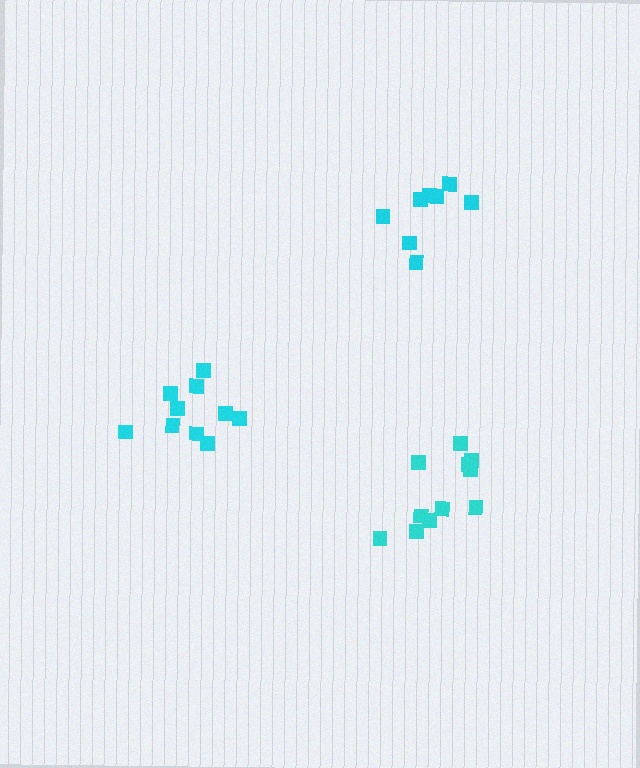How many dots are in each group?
Group 1: 11 dots, Group 2: 8 dots, Group 3: 10 dots (29 total).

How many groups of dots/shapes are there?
There are 3 groups.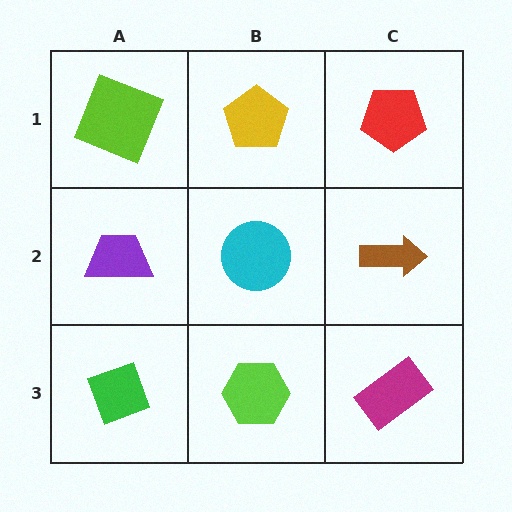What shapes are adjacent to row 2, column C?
A red pentagon (row 1, column C), a magenta rectangle (row 3, column C), a cyan circle (row 2, column B).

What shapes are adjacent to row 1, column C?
A brown arrow (row 2, column C), a yellow pentagon (row 1, column B).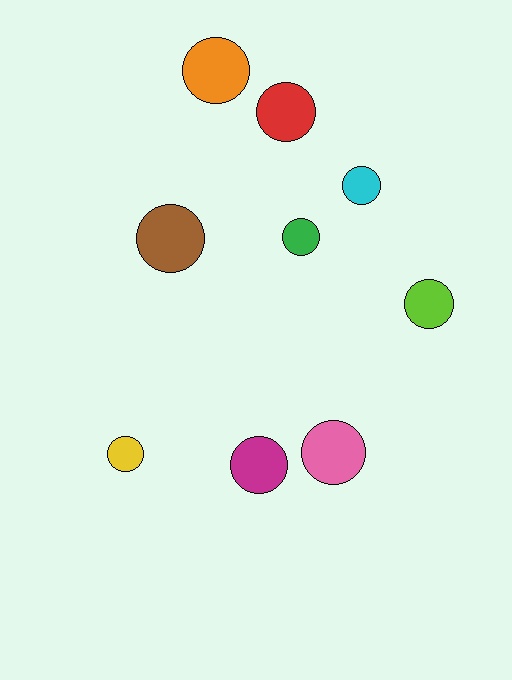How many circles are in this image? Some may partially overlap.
There are 9 circles.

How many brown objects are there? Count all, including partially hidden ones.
There is 1 brown object.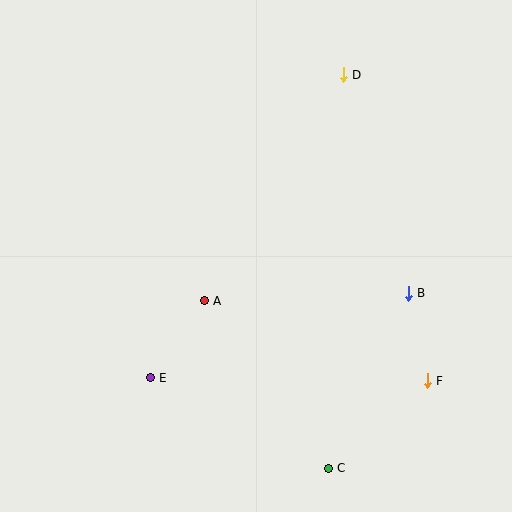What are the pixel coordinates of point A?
Point A is at (204, 301).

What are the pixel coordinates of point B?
Point B is at (408, 293).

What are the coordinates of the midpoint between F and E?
The midpoint between F and E is at (289, 379).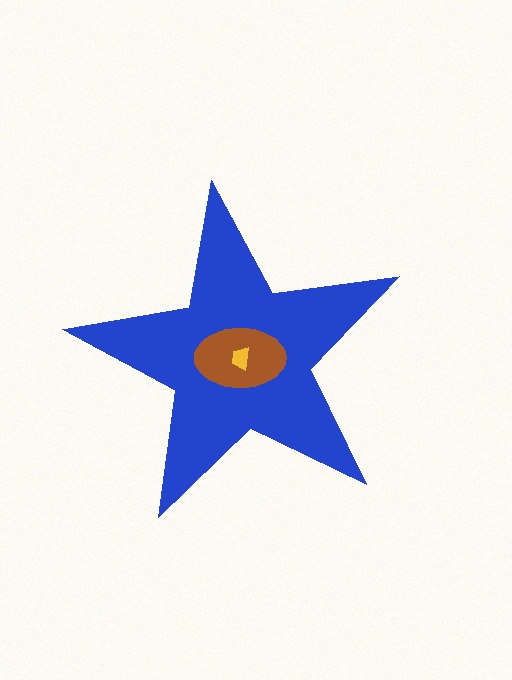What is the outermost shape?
The blue star.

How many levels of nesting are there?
3.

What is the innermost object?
The yellow trapezoid.